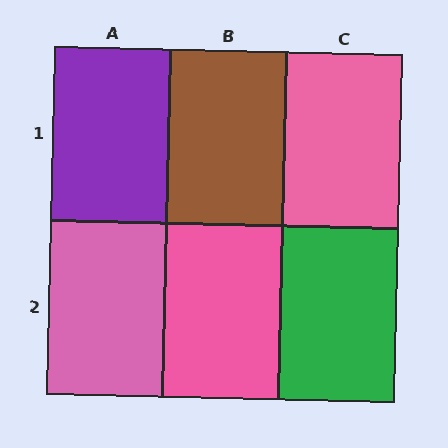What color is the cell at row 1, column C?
Pink.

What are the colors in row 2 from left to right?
Pink, pink, green.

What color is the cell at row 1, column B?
Brown.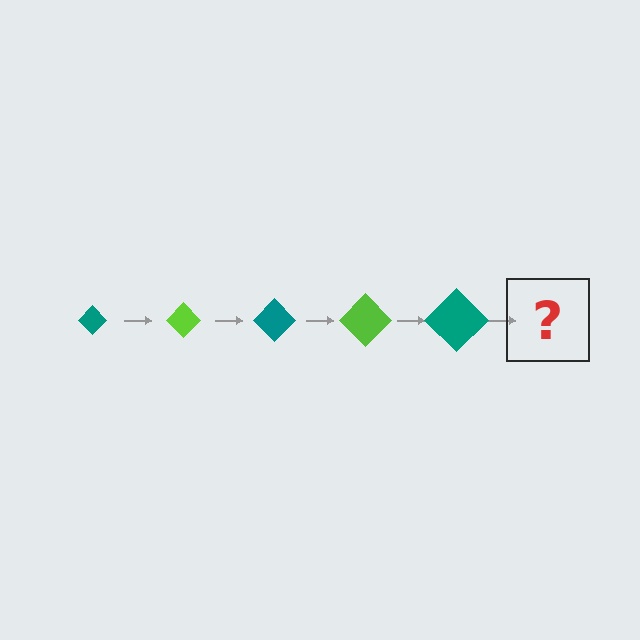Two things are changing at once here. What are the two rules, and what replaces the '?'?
The two rules are that the diamond grows larger each step and the color cycles through teal and lime. The '?' should be a lime diamond, larger than the previous one.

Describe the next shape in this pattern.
It should be a lime diamond, larger than the previous one.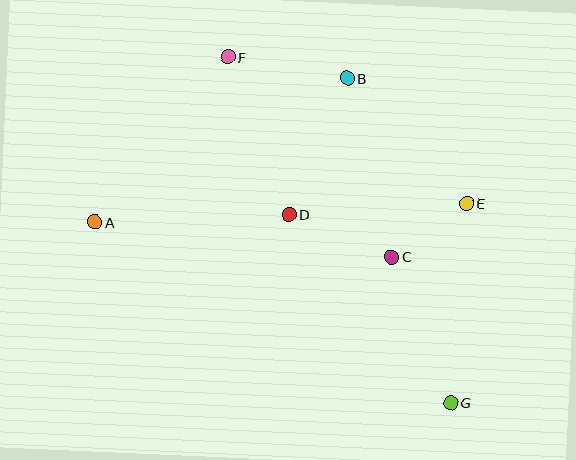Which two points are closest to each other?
Points C and E are closest to each other.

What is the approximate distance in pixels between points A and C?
The distance between A and C is approximately 298 pixels.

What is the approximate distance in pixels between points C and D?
The distance between C and D is approximately 111 pixels.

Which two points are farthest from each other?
Points F and G are farthest from each other.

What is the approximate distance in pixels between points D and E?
The distance between D and E is approximately 178 pixels.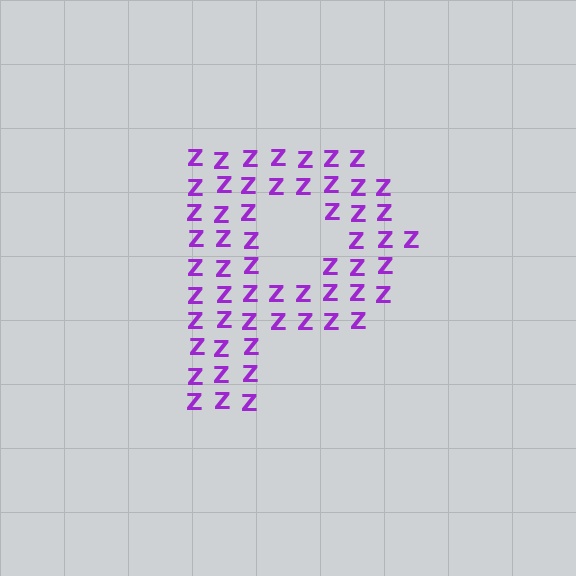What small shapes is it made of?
It is made of small letter Z's.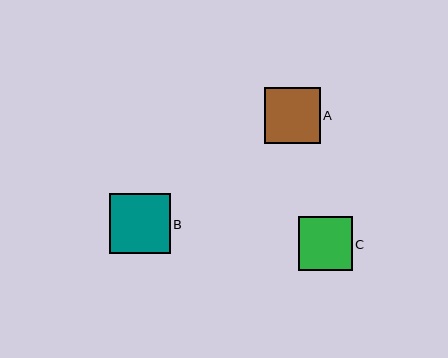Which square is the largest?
Square B is the largest with a size of approximately 61 pixels.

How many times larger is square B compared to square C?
Square B is approximately 1.1 times the size of square C.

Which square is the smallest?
Square C is the smallest with a size of approximately 54 pixels.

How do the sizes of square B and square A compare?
Square B and square A are approximately the same size.